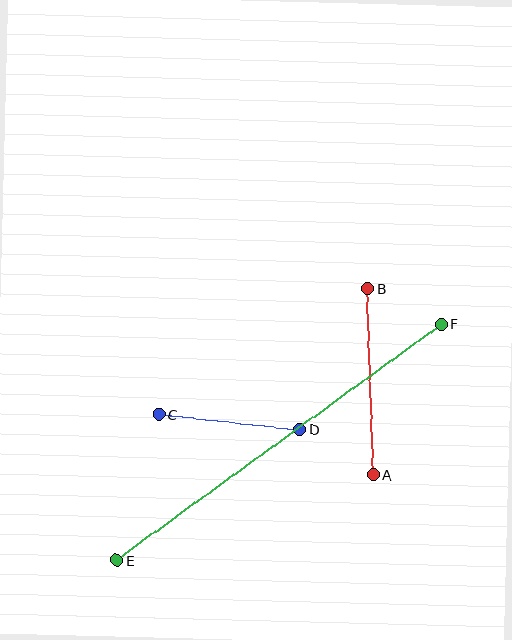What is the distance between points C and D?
The distance is approximately 142 pixels.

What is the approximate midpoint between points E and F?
The midpoint is at approximately (279, 442) pixels.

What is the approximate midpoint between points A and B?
The midpoint is at approximately (371, 382) pixels.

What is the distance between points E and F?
The distance is approximately 402 pixels.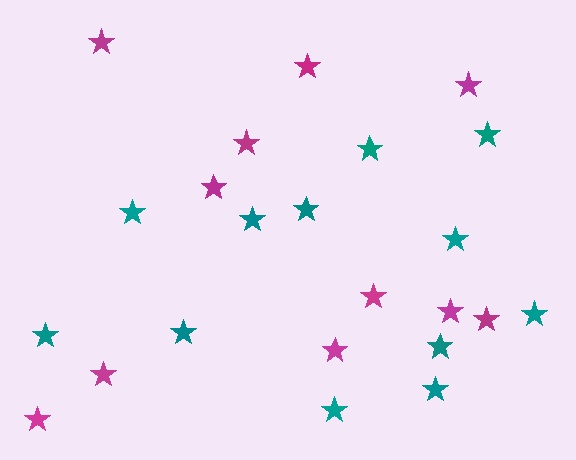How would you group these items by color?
There are 2 groups: one group of teal stars (12) and one group of magenta stars (11).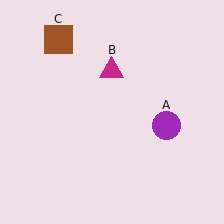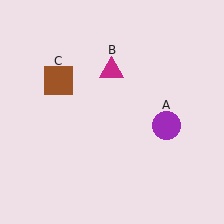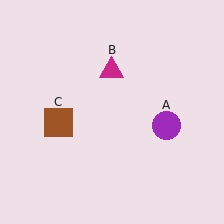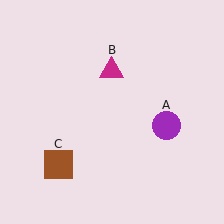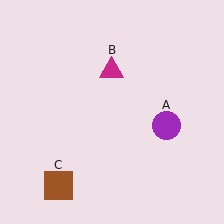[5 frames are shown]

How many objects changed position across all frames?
1 object changed position: brown square (object C).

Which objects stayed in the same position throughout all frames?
Purple circle (object A) and magenta triangle (object B) remained stationary.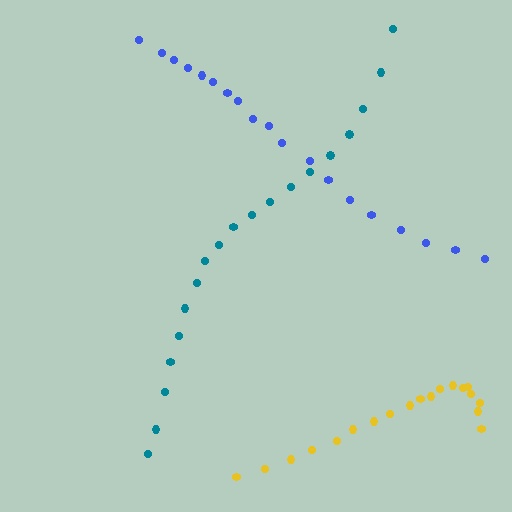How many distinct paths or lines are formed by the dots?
There are 3 distinct paths.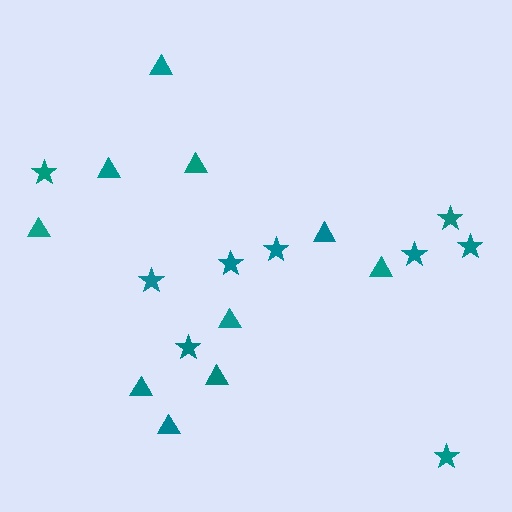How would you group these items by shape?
There are 2 groups: one group of triangles (10) and one group of stars (9).